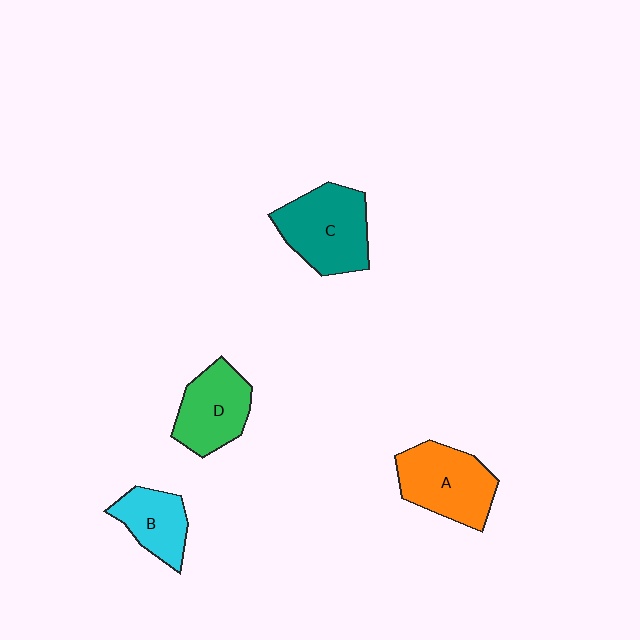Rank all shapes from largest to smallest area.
From largest to smallest: C (teal), A (orange), D (green), B (cyan).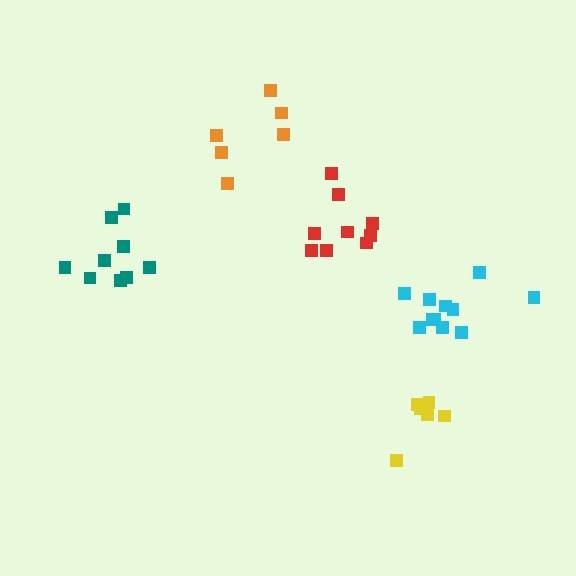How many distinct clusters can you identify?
There are 5 distinct clusters.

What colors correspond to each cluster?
The clusters are colored: cyan, red, yellow, teal, orange.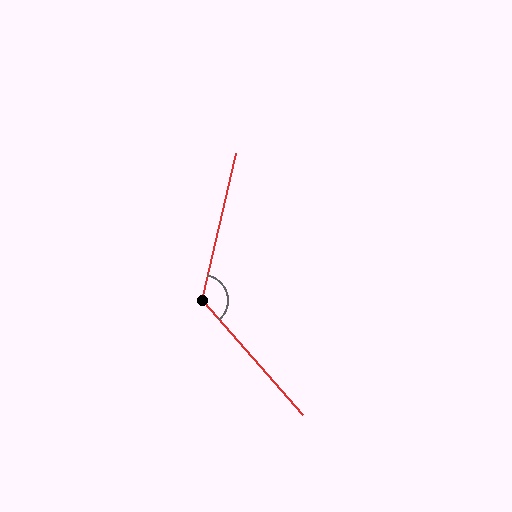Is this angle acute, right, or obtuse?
It is obtuse.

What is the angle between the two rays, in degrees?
Approximately 126 degrees.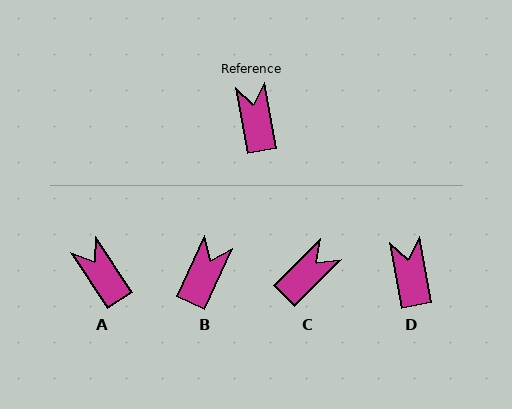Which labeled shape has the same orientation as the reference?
D.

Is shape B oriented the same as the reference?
No, it is off by about 35 degrees.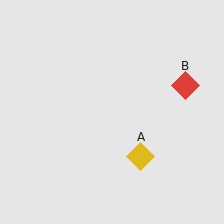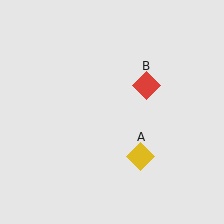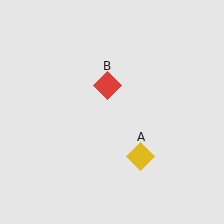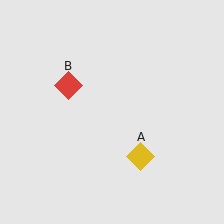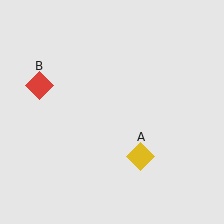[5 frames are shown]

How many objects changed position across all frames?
1 object changed position: red diamond (object B).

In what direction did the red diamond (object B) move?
The red diamond (object B) moved left.